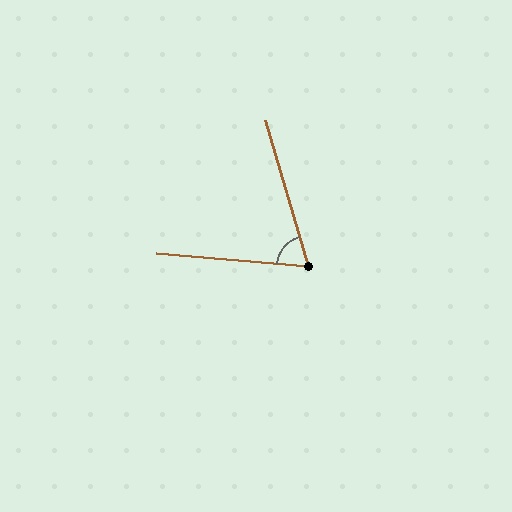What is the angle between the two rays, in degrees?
Approximately 69 degrees.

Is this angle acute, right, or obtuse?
It is acute.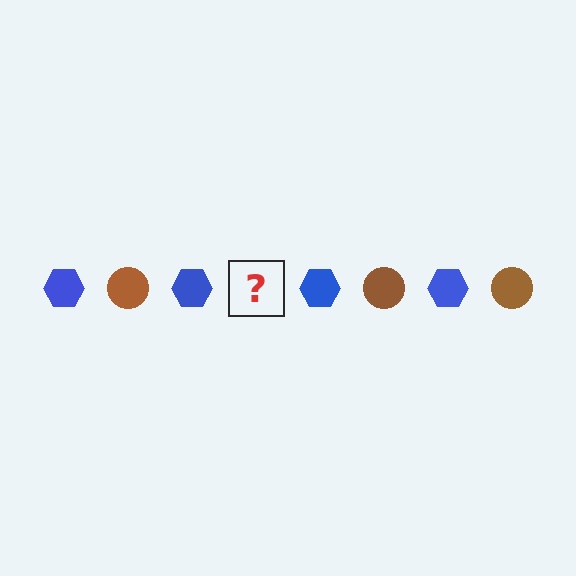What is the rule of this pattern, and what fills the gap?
The rule is that the pattern alternates between blue hexagon and brown circle. The gap should be filled with a brown circle.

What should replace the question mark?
The question mark should be replaced with a brown circle.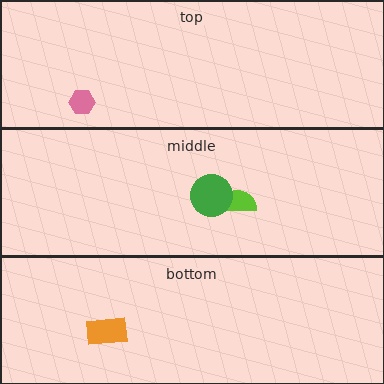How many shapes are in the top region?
1.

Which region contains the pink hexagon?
The top region.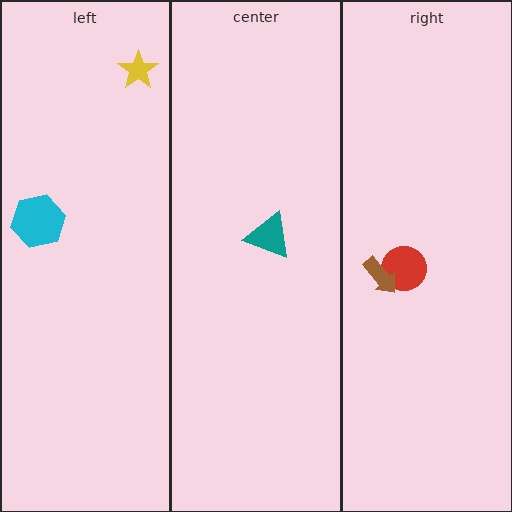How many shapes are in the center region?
1.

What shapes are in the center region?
The teal triangle.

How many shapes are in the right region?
2.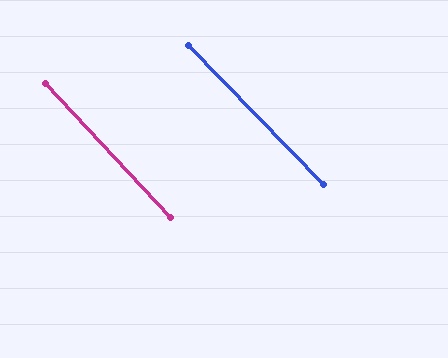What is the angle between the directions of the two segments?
Approximately 1 degree.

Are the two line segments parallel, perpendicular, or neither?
Parallel — their directions differ by only 1.5°.